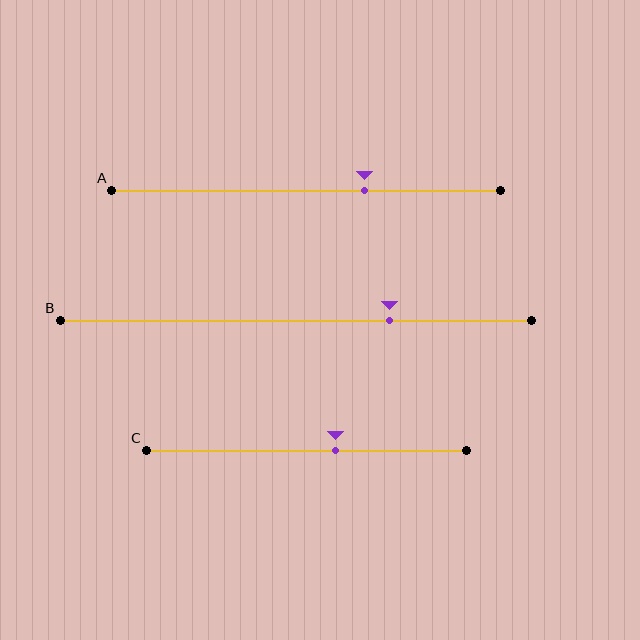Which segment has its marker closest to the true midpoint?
Segment C has its marker closest to the true midpoint.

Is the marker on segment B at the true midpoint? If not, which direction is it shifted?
No, the marker on segment B is shifted to the right by about 20% of the segment length.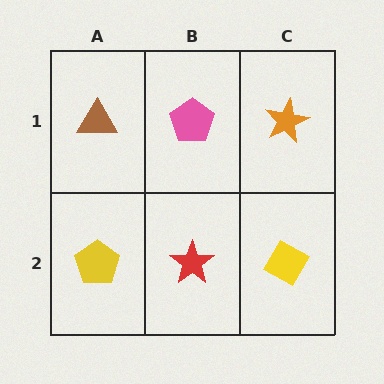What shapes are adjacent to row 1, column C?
A yellow diamond (row 2, column C), a pink pentagon (row 1, column B).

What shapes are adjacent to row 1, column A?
A yellow pentagon (row 2, column A), a pink pentagon (row 1, column B).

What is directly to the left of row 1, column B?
A brown triangle.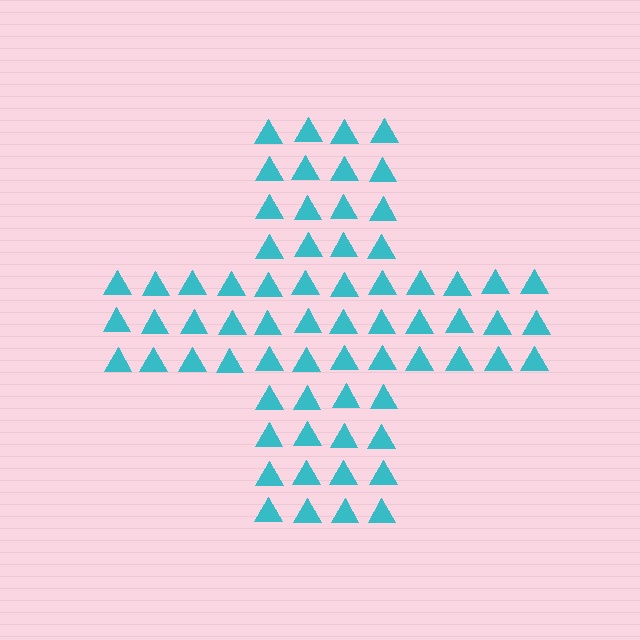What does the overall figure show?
The overall figure shows a cross.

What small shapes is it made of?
It is made of small triangles.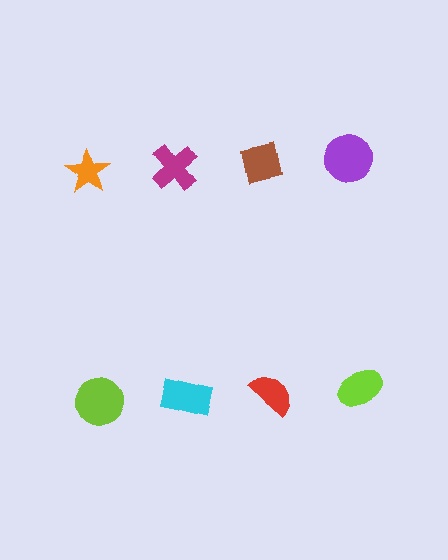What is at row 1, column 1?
An orange star.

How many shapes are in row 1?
4 shapes.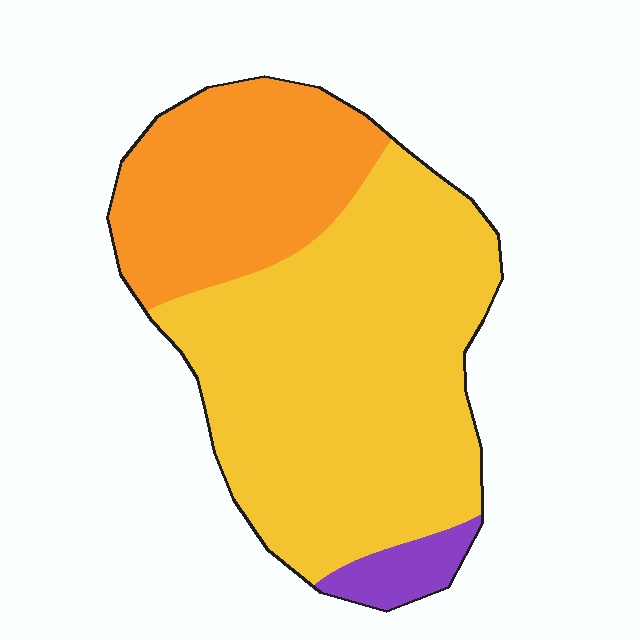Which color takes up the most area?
Yellow, at roughly 65%.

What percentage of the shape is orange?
Orange covers roughly 30% of the shape.